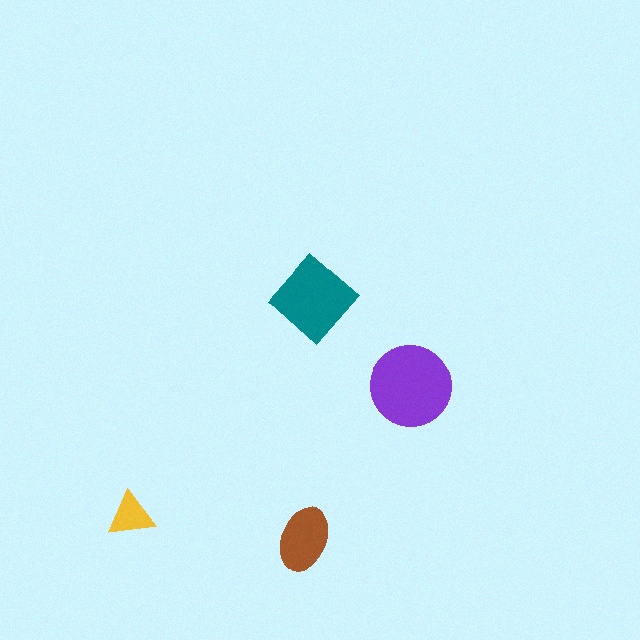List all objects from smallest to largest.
The yellow triangle, the brown ellipse, the teal diamond, the purple circle.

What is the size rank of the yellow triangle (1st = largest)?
4th.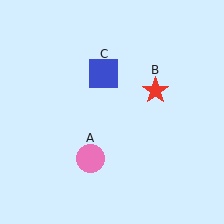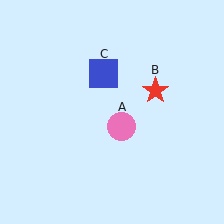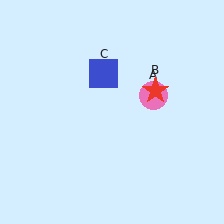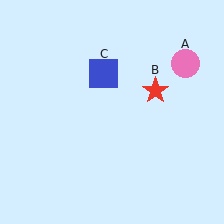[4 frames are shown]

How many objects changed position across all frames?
1 object changed position: pink circle (object A).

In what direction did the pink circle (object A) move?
The pink circle (object A) moved up and to the right.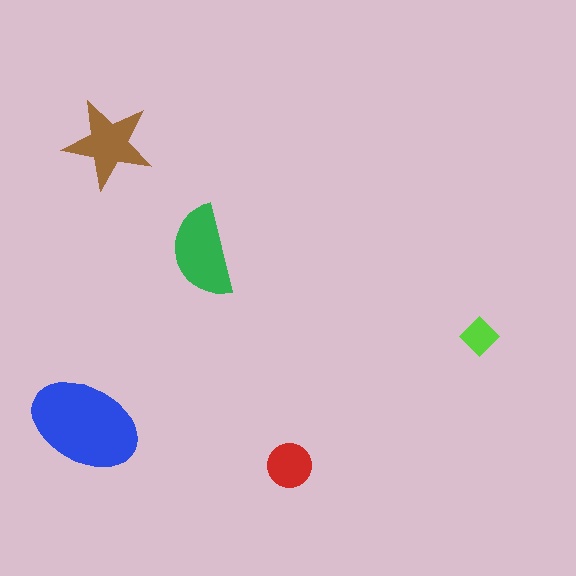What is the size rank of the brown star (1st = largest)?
3rd.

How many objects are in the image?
There are 5 objects in the image.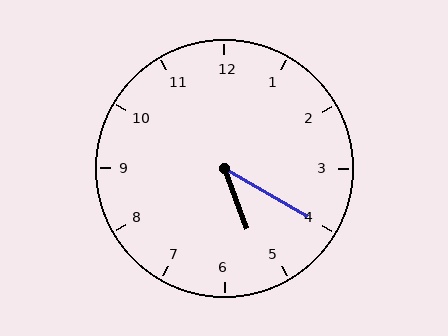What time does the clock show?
5:20.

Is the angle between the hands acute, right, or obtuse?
It is acute.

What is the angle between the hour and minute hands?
Approximately 40 degrees.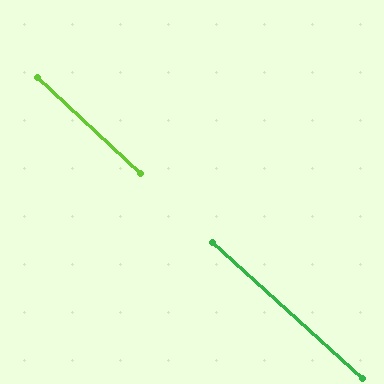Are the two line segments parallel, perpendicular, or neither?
Parallel — their directions differ by only 0.9°.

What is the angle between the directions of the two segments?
Approximately 1 degree.